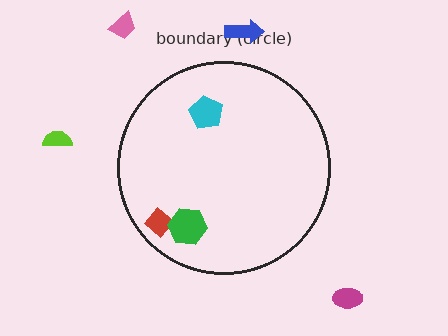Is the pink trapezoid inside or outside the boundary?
Outside.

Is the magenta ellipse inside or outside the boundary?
Outside.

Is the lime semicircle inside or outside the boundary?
Outside.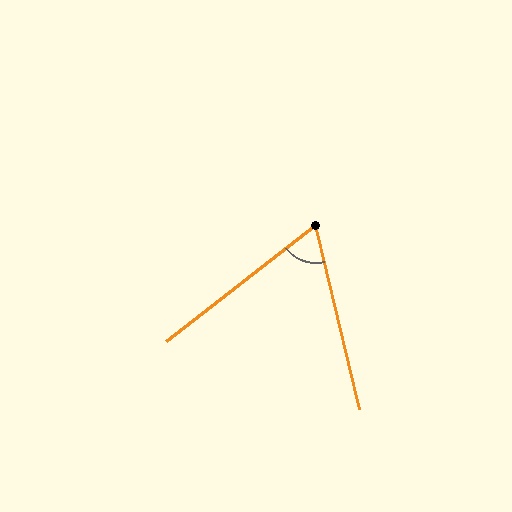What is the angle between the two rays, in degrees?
Approximately 66 degrees.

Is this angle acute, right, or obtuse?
It is acute.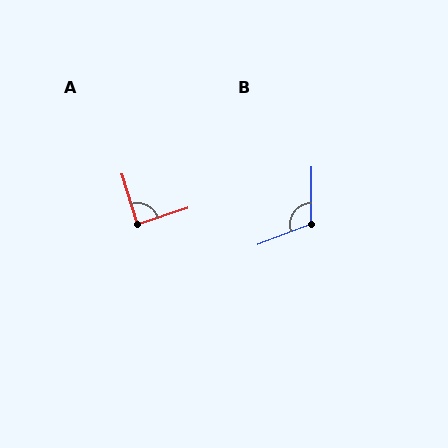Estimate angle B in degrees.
Approximately 112 degrees.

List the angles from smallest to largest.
A (89°), B (112°).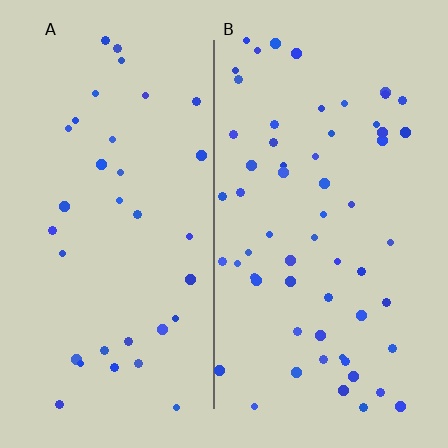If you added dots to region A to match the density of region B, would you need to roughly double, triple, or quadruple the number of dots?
Approximately double.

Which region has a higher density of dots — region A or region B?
B (the right).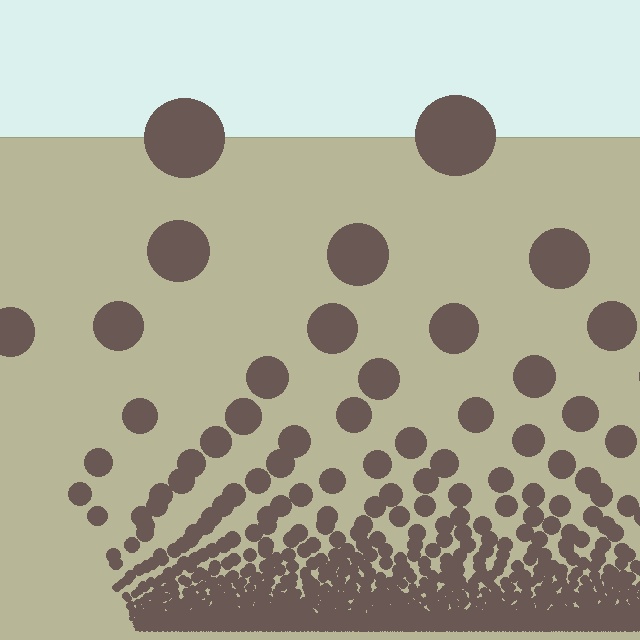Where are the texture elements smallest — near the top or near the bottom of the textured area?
Near the bottom.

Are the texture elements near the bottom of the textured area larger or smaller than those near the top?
Smaller. The gradient is inverted — elements near the bottom are smaller and denser.